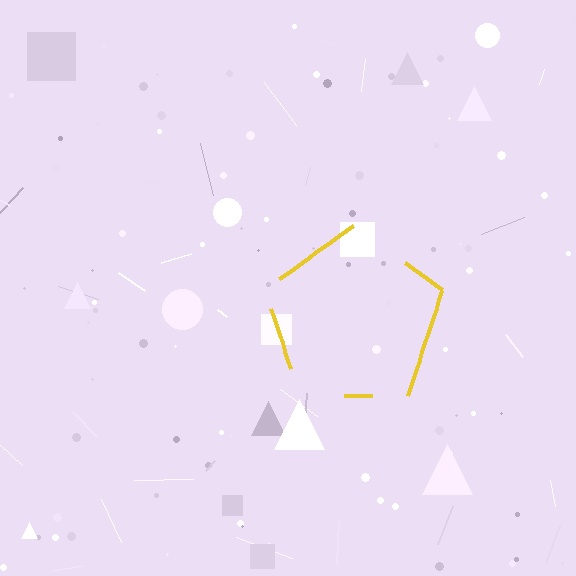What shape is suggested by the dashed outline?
The dashed outline suggests a pentagon.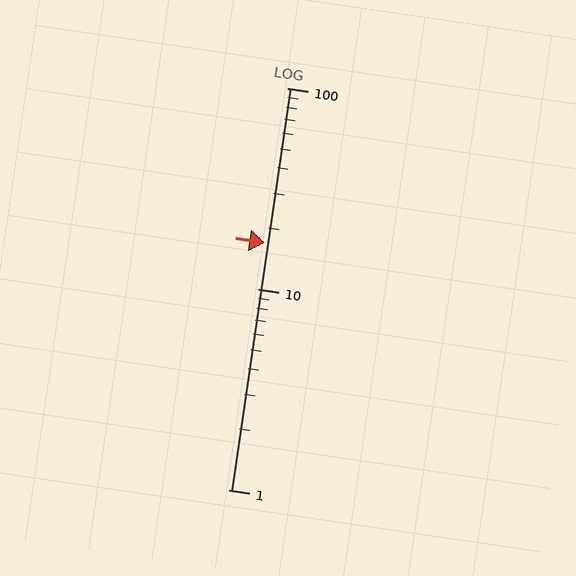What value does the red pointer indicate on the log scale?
The pointer indicates approximately 17.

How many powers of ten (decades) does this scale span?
The scale spans 2 decades, from 1 to 100.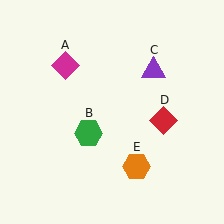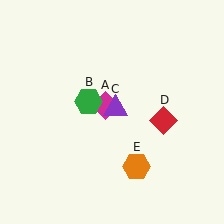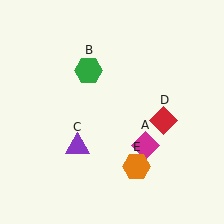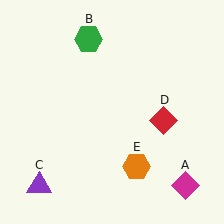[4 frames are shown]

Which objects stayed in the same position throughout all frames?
Red diamond (object D) and orange hexagon (object E) remained stationary.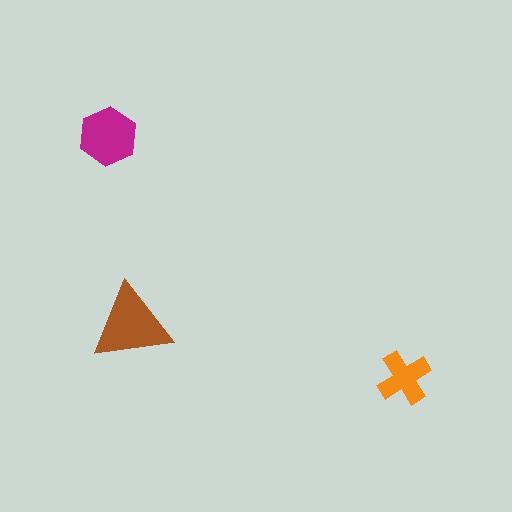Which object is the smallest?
The orange cross.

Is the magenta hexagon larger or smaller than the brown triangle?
Smaller.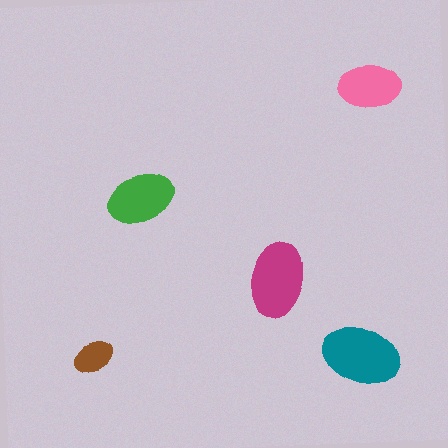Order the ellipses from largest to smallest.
the teal one, the magenta one, the green one, the pink one, the brown one.